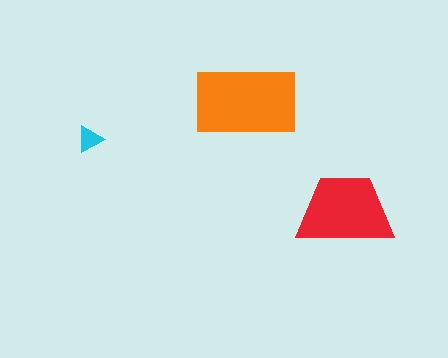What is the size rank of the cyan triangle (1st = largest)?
3rd.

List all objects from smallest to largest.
The cyan triangle, the red trapezoid, the orange rectangle.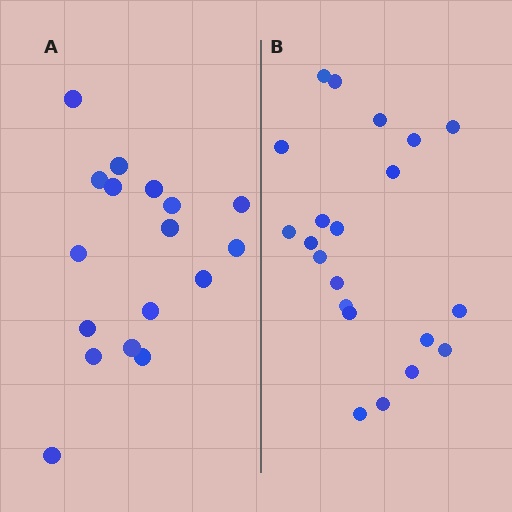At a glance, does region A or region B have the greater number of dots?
Region B (the right region) has more dots.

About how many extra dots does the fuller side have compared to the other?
Region B has about 4 more dots than region A.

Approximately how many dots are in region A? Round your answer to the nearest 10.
About 20 dots. (The exact count is 17, which rounds to 20.)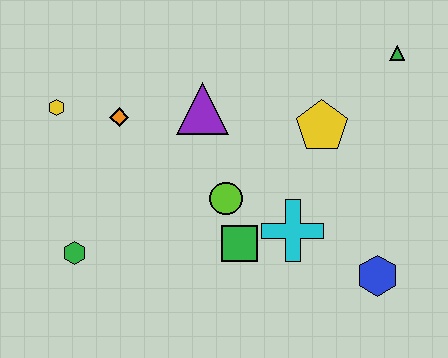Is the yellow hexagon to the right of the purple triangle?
No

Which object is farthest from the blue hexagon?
The yellow hexagon is farthest from the blue hexagon.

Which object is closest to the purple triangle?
The orange diamond is closest to the purple triangle.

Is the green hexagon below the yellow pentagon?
Yes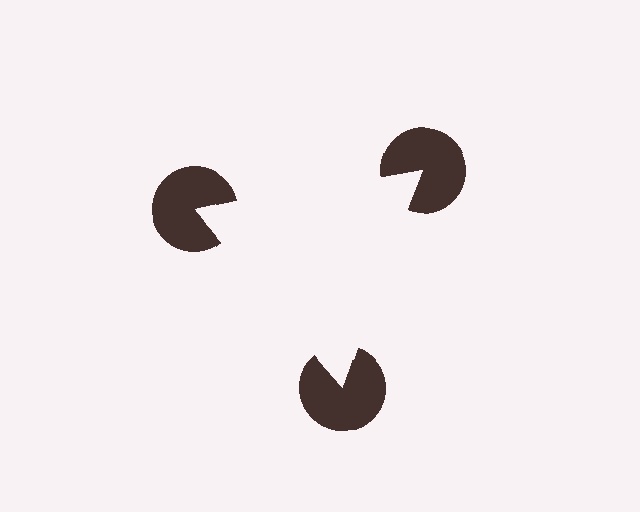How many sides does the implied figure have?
3 sides.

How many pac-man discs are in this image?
There are 3 — one at each vertex of the illusory triangle.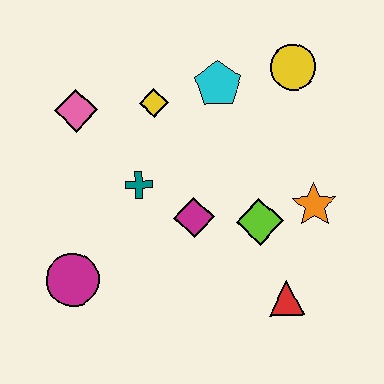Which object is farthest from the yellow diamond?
The red triangle is farthest from the yellow diamond.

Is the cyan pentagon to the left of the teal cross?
No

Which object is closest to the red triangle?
The lime diamond is closest to the red triangle.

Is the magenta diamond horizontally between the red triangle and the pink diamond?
Yes